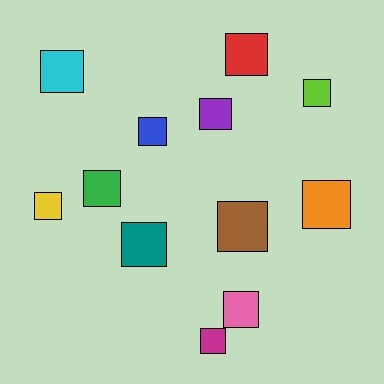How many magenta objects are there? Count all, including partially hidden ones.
There is 1 magenta object.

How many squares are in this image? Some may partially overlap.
There are 12 squares.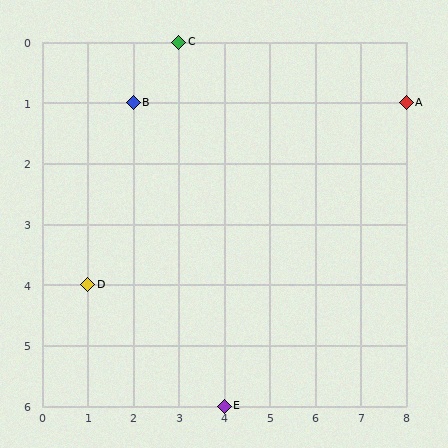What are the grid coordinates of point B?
Point B is at grid coordinates (2, 1).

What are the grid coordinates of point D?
Point D is at grid coordinates (1, 4).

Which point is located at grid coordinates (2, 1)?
Point B is at (2, 1).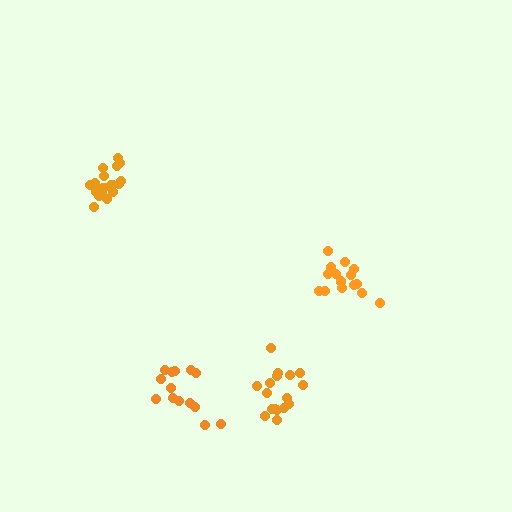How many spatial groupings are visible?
There are 4 spatial groupings.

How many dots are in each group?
Group 1: 17 dots, Group 2: 20 dots, Group 3: 14 dots, Group 4: 15 dots (66 total).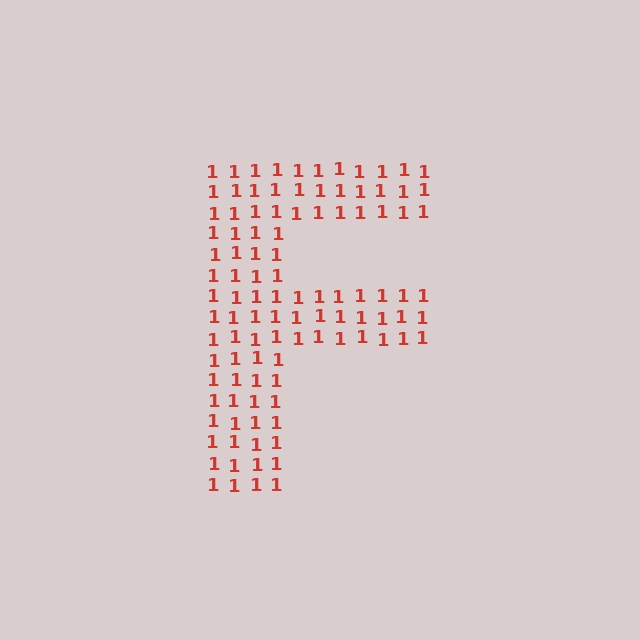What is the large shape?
The large shape is the letter F.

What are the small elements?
The small elements are digit 1's.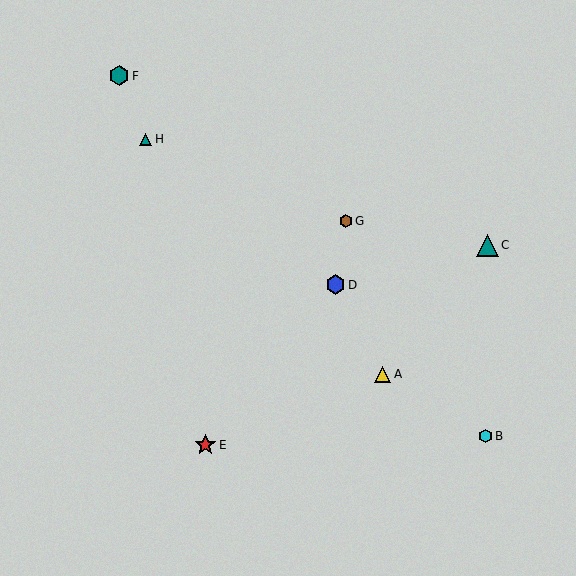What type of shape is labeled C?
Shape C is a teal triangle.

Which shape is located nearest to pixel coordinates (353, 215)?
The brown hexagon (labeled G) at (346, 221) is nearest to that location.